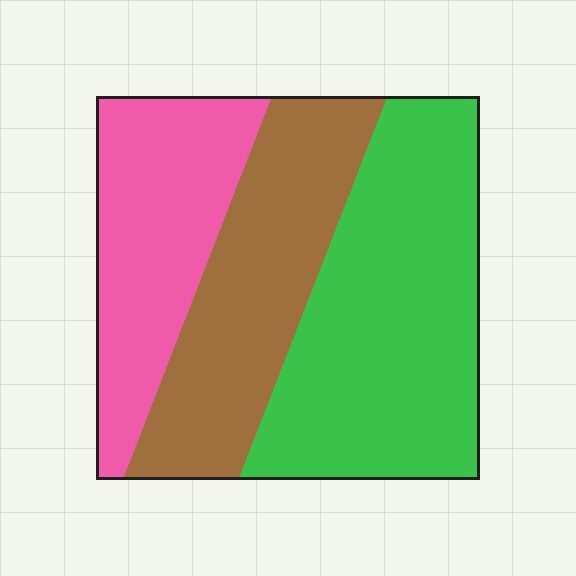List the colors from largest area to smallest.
From largest to smallest: green, brown, pink.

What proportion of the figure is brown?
Brown takes up between a sixth and a third of the figure.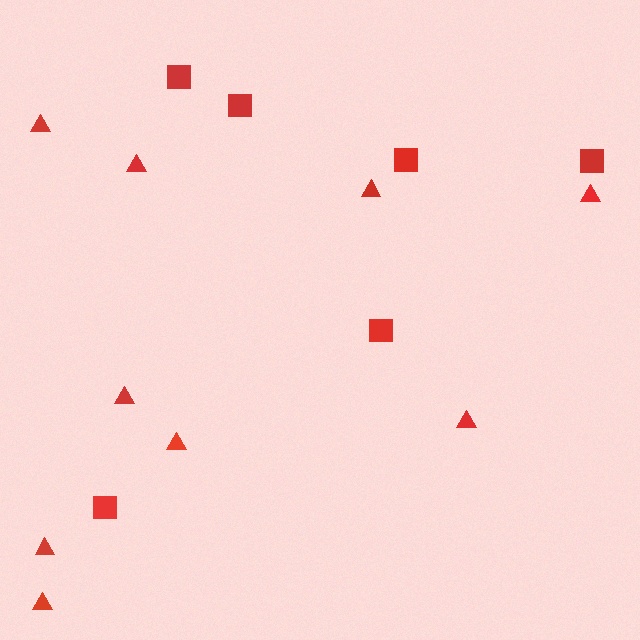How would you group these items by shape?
There are 2 groups: one group of squares (6) and one group of triangles (9).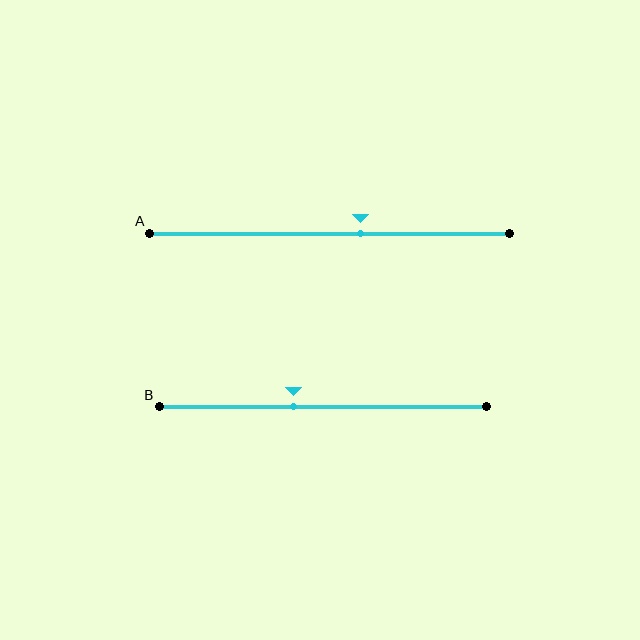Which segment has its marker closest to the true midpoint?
Segment A has its marker closest to the true midpoint.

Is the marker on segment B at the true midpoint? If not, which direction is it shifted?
No, the marker on segment B is shifted to the left by about 9% of the segment length.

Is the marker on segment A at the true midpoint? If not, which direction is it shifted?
No, the marker on segment A is shifted to the right by about 9% of the segment length.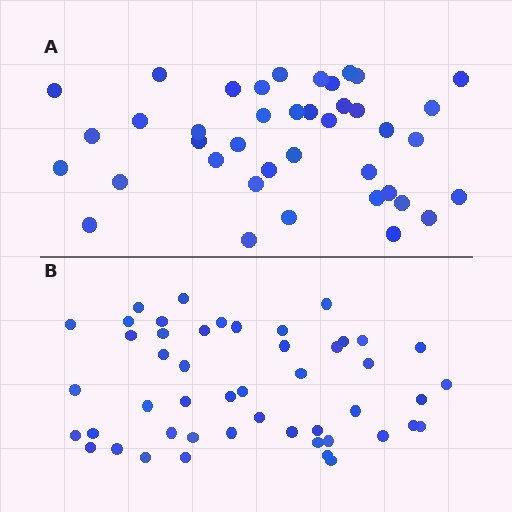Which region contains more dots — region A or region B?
Region B (the bottom region) has more dots.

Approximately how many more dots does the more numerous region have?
Region B has roughly 8 or so more dots than region A.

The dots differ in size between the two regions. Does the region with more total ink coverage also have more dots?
No. Region A has more total ink coverage because its dots are larger, but region B actually contains more individual dots. Total area can be misleading — the number of items is what matters here.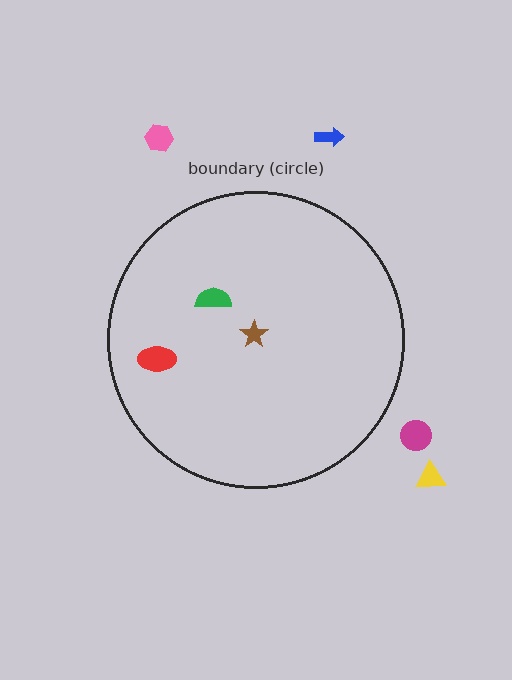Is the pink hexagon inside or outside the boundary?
Outside.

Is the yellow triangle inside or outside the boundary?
Outside.